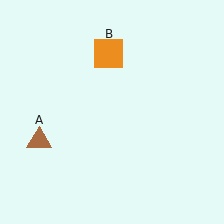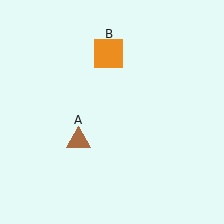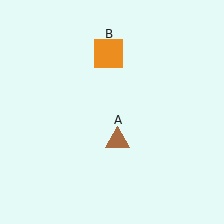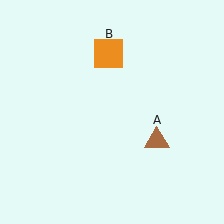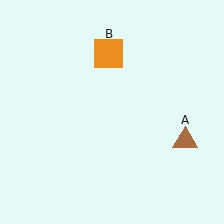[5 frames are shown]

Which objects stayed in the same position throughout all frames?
Orange square (object B) remained stationary.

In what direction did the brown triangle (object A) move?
The brown triangle (object A) moved right.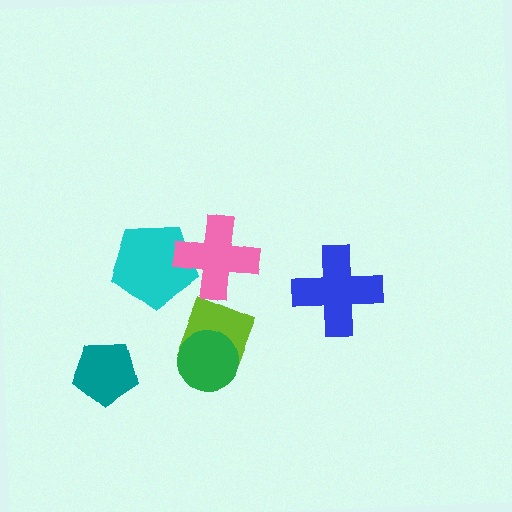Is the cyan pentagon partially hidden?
Yes, it is partially covered by another shape.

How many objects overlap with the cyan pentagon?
1 object overlaps with the cyan pentagon.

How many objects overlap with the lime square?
1 object overlaps with the lime square.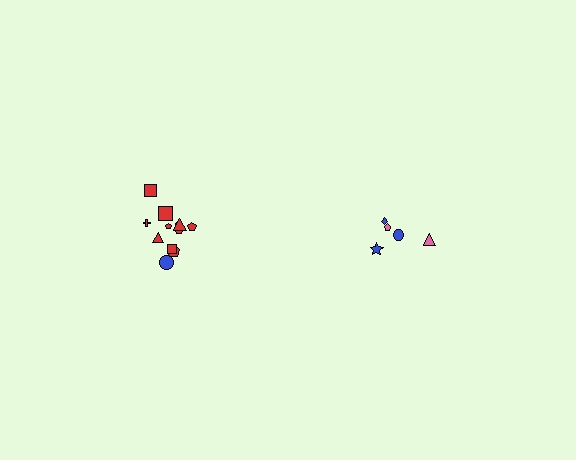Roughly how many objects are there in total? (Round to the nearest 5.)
Roughly 15 objects in total.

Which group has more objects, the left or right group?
The left group.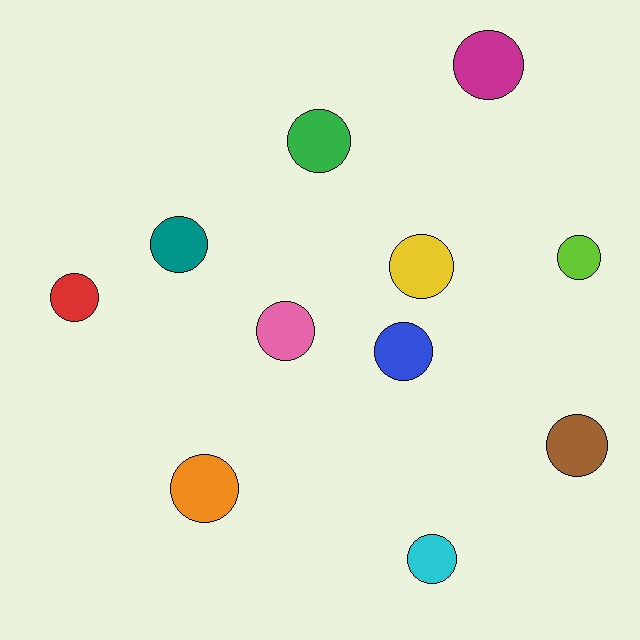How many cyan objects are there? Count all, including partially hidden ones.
There is 1 cyan object.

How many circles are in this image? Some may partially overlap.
There are 11 circles.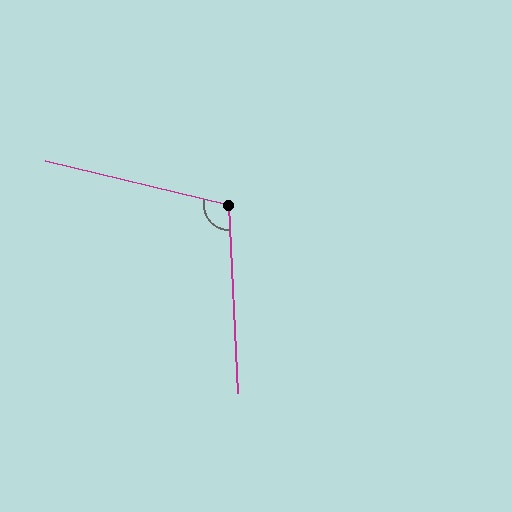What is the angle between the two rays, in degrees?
Approximately 106 degrees.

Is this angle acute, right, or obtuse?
It is obtuse.